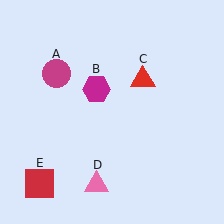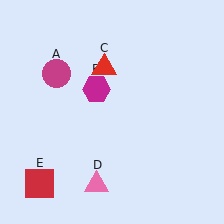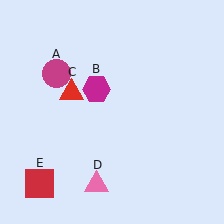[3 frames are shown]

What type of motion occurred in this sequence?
The red triangle (object C) rotated counterclockwise around the center of the scene.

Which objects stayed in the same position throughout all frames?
Magenta circle (object A) and magenta hexagon (object B) and pink triangle (object D) and red square (object E) remained stationary.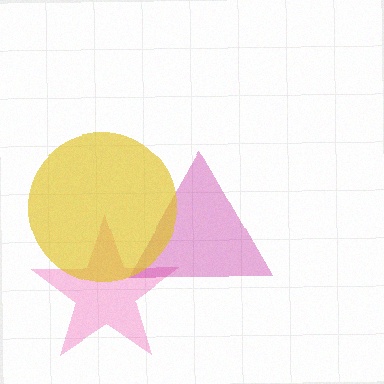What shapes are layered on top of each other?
The layered shapes are: a pink star, a magenta triangle, a yellow circle.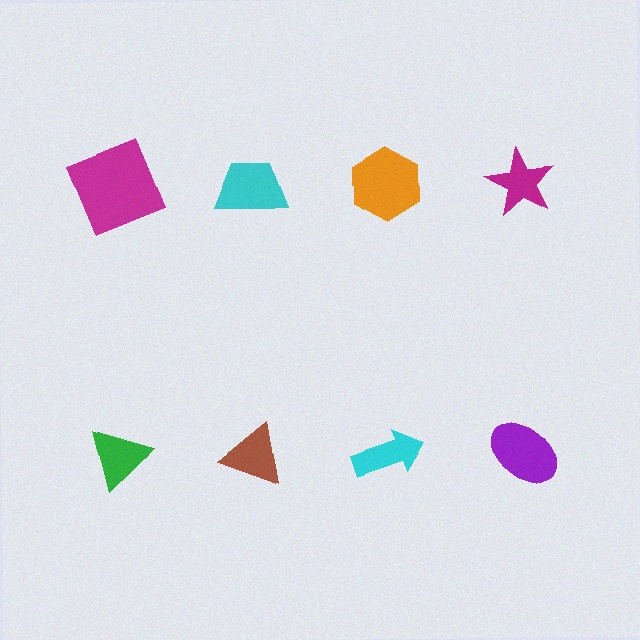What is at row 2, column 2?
A brown triangle.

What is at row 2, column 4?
A purple ellipse.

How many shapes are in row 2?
4 shapes.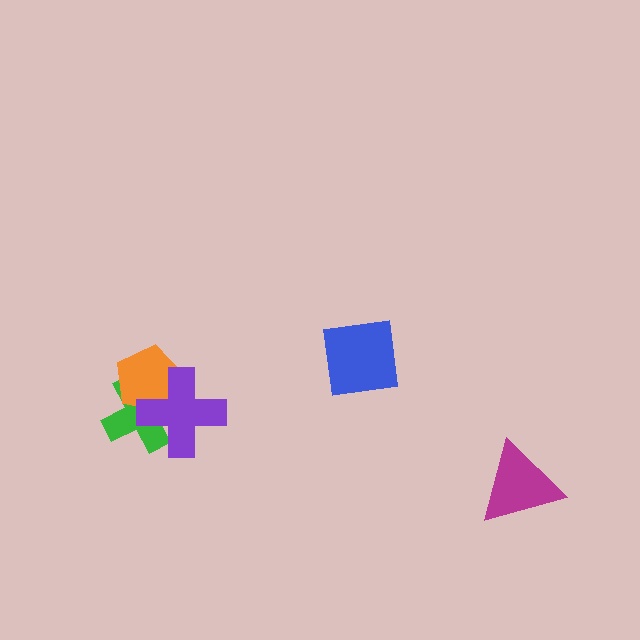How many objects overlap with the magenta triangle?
0 objects overlap with the magenta triangle.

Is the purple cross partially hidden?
No, no other shape covers it.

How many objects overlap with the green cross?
2 objects overlap with the green cross.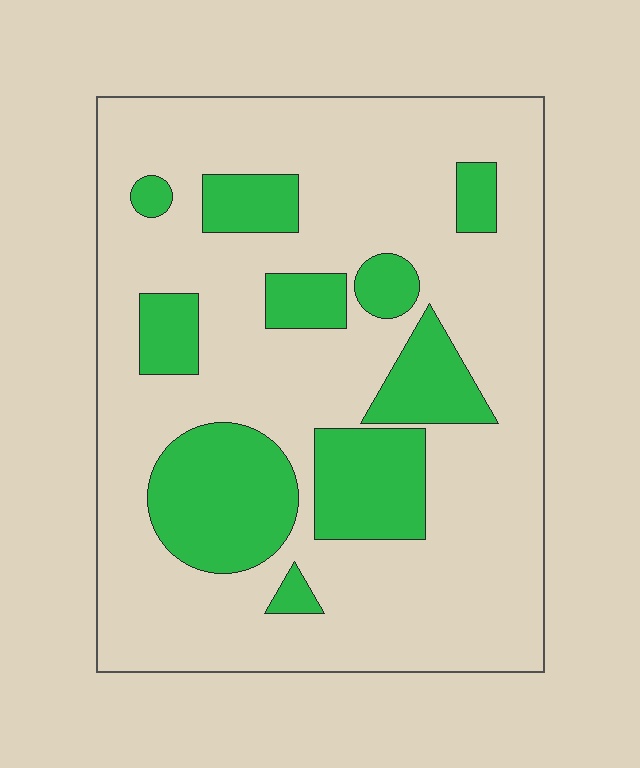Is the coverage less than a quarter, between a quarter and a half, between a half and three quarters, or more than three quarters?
Less than a quarter.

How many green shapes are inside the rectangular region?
10.